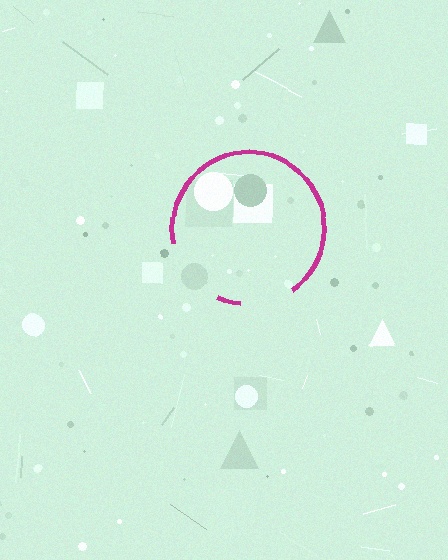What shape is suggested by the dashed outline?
The dashed outline suggests a circle.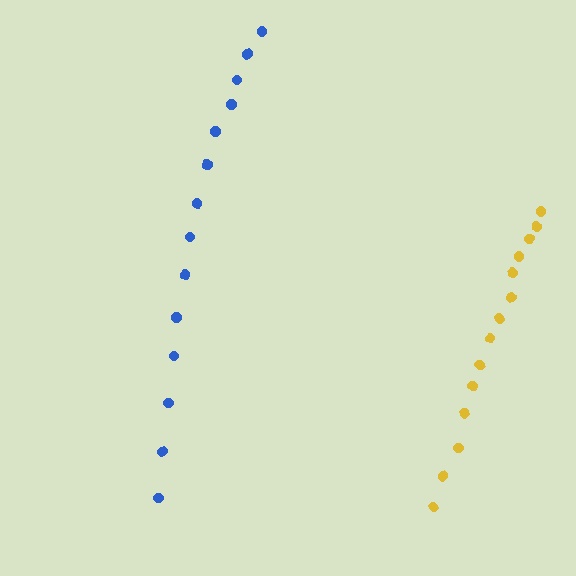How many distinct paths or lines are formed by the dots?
There are 2 distinct paths.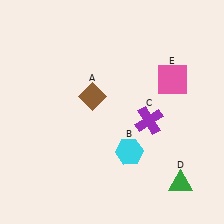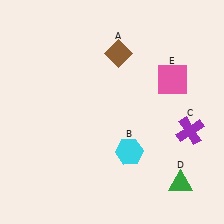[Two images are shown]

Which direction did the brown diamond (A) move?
The brown diamond (A) moved up.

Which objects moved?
The objects that moved are: the brown diamond (A), the purple cross (C).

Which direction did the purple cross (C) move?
The purple cross (C) moved right.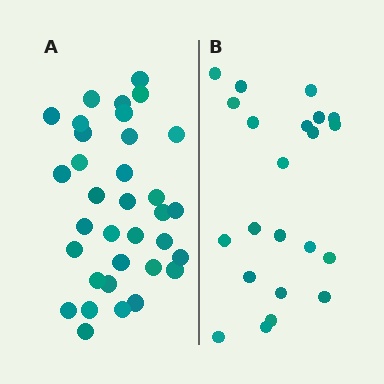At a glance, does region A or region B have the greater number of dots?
Region A (the left region) has more dots.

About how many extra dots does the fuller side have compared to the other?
Region A has roughly 12 or so more dots than region B.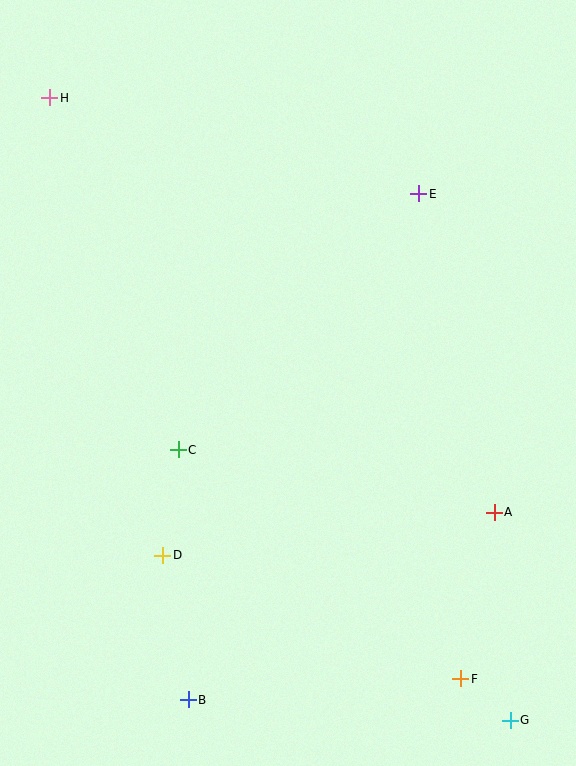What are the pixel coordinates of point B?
Point B is at (188, 700).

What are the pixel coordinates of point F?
Point F is at (461, 679).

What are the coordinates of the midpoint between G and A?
The midpoint between G and A is at (502, 616).